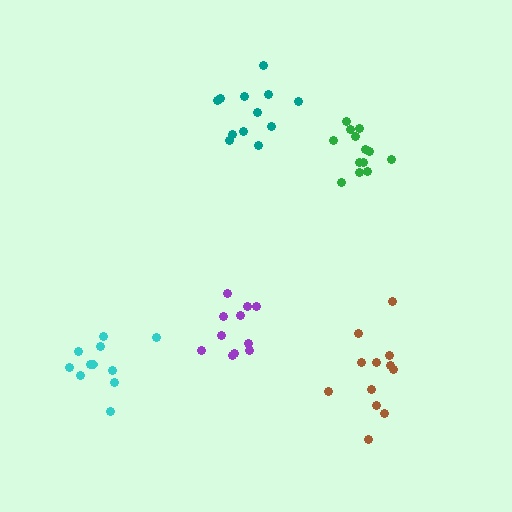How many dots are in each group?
Group 1: 12 dots, Group 2: 12 dots, Group 3: 11 dots, Group 4: 11 dots, Group 5: 13 dots (59 total).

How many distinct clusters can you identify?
There are 5 distinct clusters.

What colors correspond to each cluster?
The clusters are colored: brown, teal, purple, cyan, green.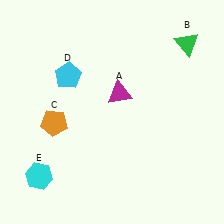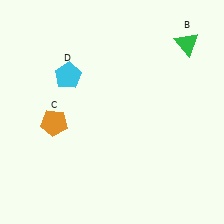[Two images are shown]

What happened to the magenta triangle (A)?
The magenta triangle (A) was removed in Image 2. It was in the top-right area of Image 1.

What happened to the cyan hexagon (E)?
The cyan hexagon (E) was removed in Image 2. It was in the bottom-left area of Image 1.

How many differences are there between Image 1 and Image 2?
There are 2 differences between the two images.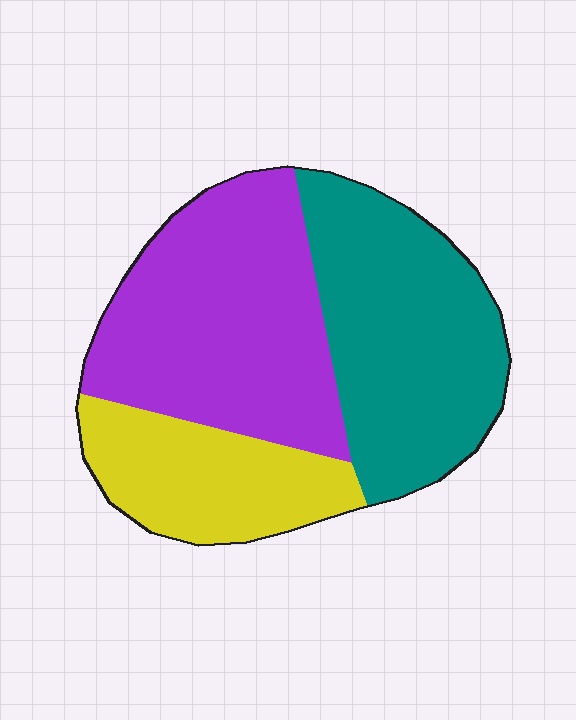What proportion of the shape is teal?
Teal covers around 35% of the shape.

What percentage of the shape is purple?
Purple covers roughly 40% of the shape.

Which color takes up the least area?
Yellow, at roughly 20%.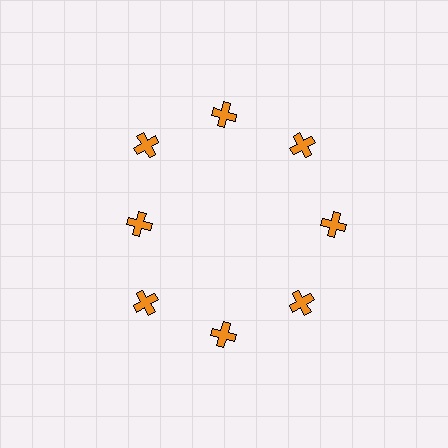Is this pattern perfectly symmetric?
No. The 8 orange crosses are arranged in a ring, but one element near the 9 o'clock position is pulled inward toward the center, breaking the 8-fold rotational symmetry.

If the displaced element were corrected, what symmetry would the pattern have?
It would have 8-fold rotational symmetry — the pattern would map onto itself every 45 degrees.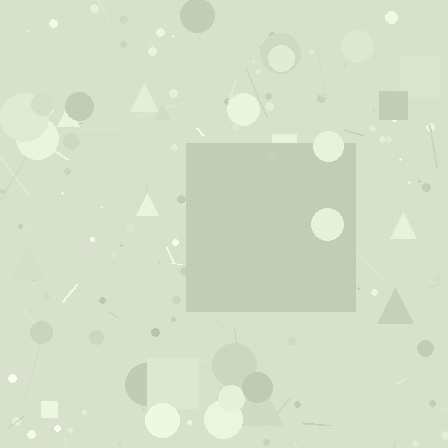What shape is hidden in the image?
A square is hidden in the image.